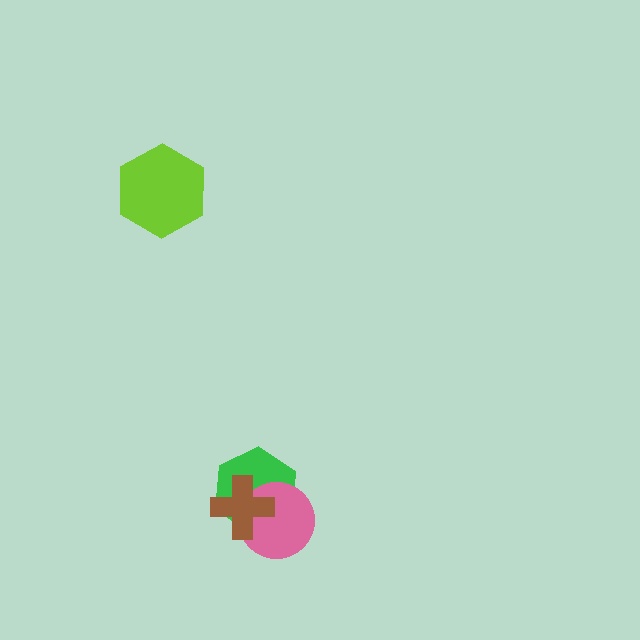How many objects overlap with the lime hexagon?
0 objects overlap with the lime hexagon.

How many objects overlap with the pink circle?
2 objects overlap with the pink circle.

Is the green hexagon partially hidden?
Yes, it is partially covered by another shape.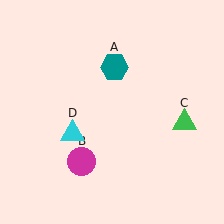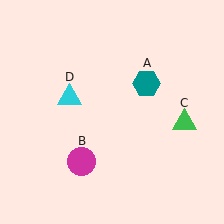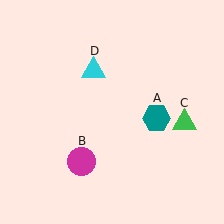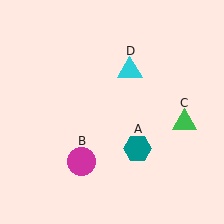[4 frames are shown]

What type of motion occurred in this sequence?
The teal hexagon (object A), cyan triangle (object D) rotated clockwise around the center of the scene.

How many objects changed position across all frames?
2 objects changed position: teal hexagon (object A), cyan triangle (object D).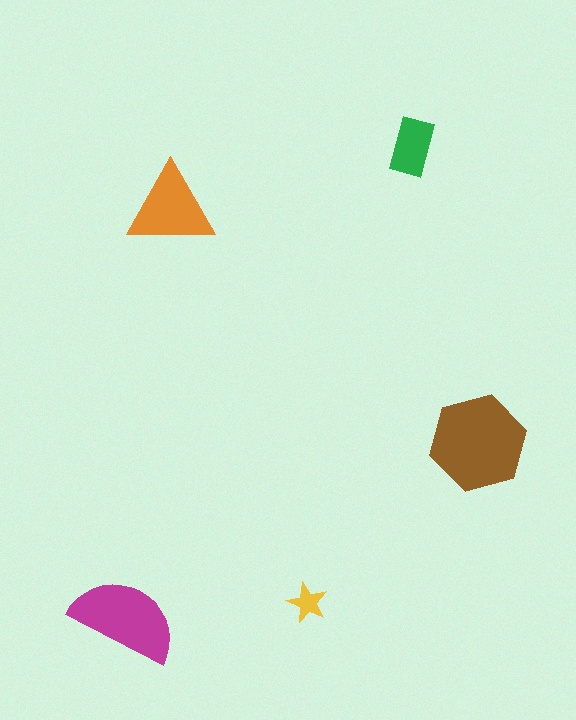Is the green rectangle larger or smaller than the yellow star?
Larger.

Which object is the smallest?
The yellow star.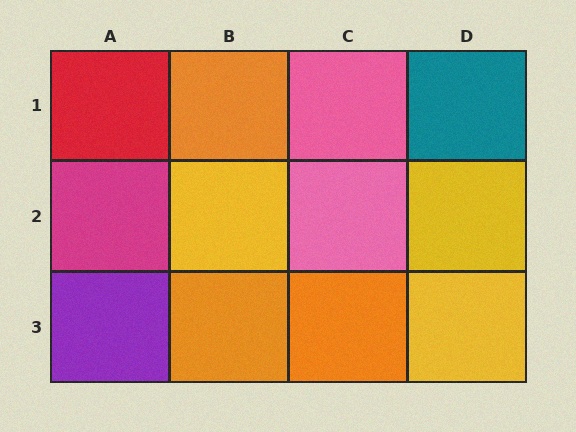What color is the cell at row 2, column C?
Pink.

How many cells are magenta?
1 cell is magenta.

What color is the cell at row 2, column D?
Yellow.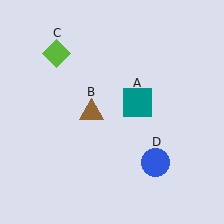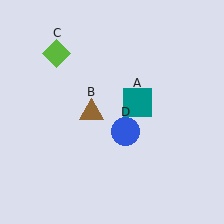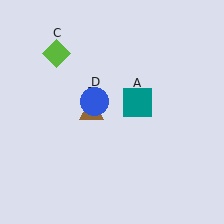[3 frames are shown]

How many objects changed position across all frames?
1 object changed position: blue circle (object D).